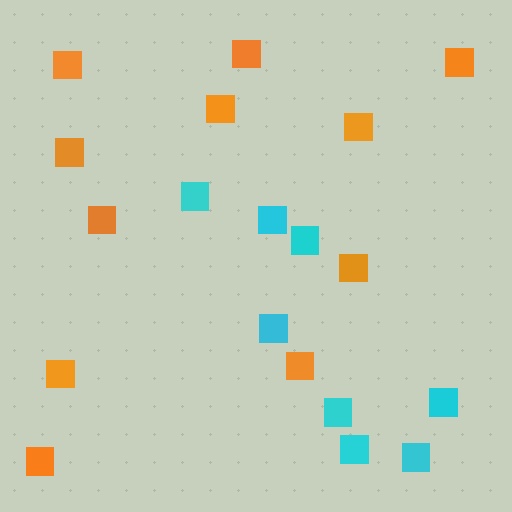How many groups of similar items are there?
There are 2 groups: one group of cyan squares (8) and one group of orange squares (11).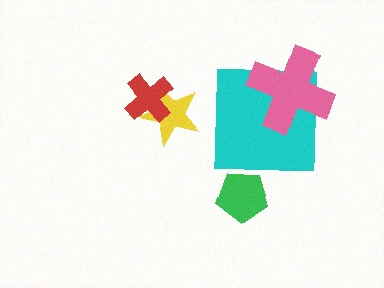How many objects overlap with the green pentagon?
0 objects overlap with the green pentagon.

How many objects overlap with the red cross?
1 object overlaps with the red cross.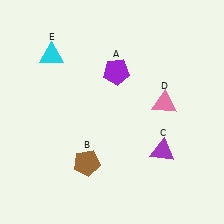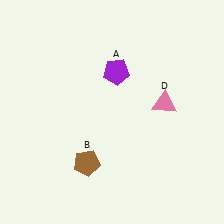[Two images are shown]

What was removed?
The purple triangle (C), the cyan triangle (E) were removed in Image 2.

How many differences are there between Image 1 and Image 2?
There are 2 differences between the two images.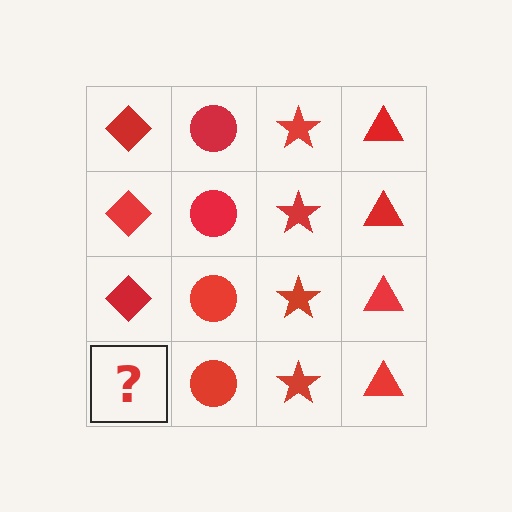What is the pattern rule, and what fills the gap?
The rule is that each column has a consistent shape. The gap should be filled with a red diamond.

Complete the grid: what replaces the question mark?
The question mark should be replaced with a red diamond.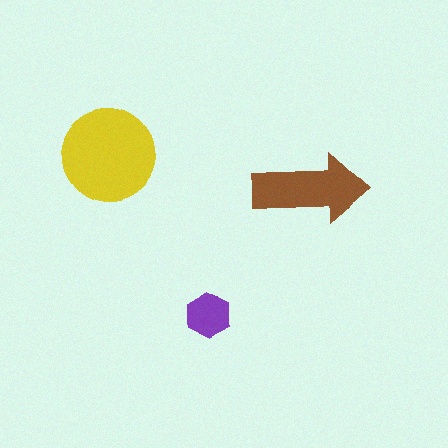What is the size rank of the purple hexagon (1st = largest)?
3rd.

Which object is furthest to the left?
The yellow circle is leftmost.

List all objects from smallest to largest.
The purple hexagon, the brown arrow, the yellow circle.